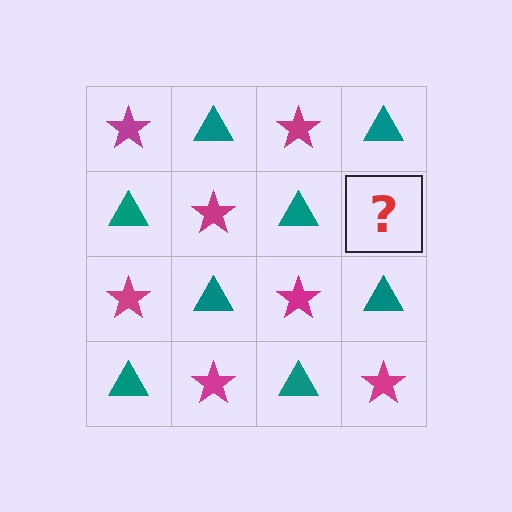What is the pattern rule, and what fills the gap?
The rule is that it alternates magenta star and teal triangle in a checkerboard pattern. The gap should be filled with a magenta star.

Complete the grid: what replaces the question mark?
The question mark should be replaced with a magenta star.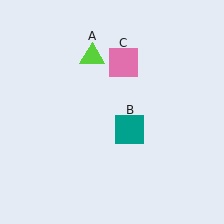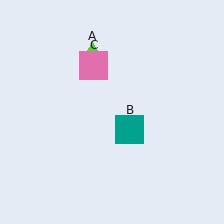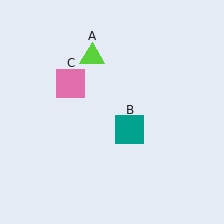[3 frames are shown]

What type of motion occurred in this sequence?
The pink square (object C) rotated counterclockwise around the center of the scene.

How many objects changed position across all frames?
1 object changed position: pink square (object C).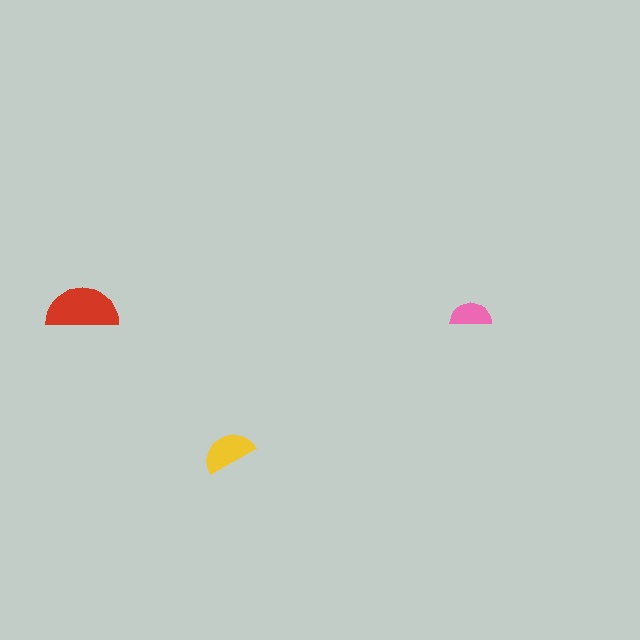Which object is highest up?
The red semicircle is topmost.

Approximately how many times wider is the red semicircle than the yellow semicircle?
About 1.5 times wider.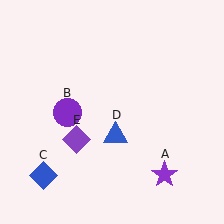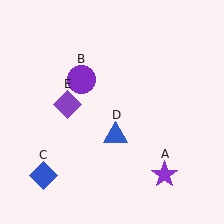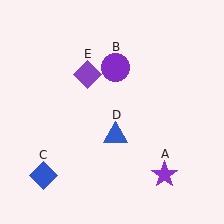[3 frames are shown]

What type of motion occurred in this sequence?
The purple circle (object B), purple diamond (object E) rotated clockwise around the center of the scene.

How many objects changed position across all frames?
2 objects changed position: purple circle (object B), purple diamond (object E).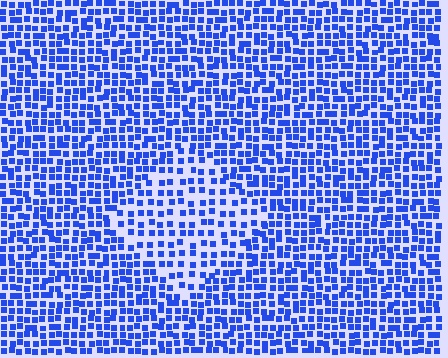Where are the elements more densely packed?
The elements are more densely packed outside the diamond boundary.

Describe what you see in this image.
The image contains small blue elements arranged at two different densities. A diamond-shaped region is visible where the elements are less densely packed than the surrounding area.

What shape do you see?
I see a diamond.